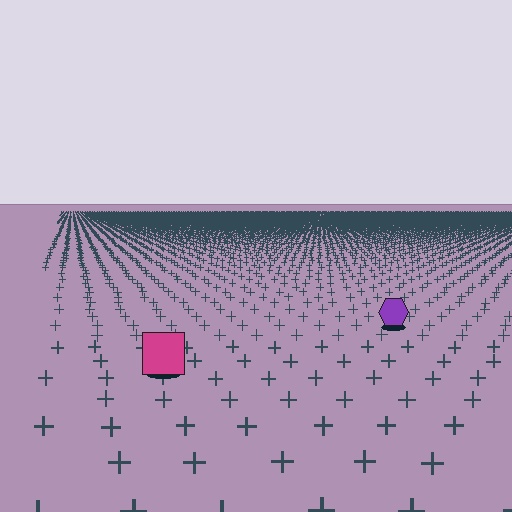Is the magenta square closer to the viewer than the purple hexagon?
Yes. The magenta square is closer — you can tell from the texture gradient: the ground texture is coarser near it.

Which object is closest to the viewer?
The magenta square is closest. The texture marks near it are larger and more spread out.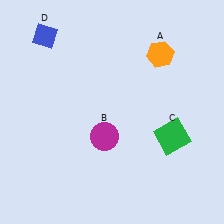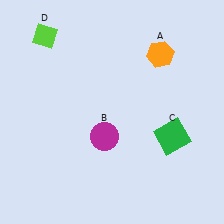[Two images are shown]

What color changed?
The diamond (D) changed from blue in Image 1 to lime in Image 2.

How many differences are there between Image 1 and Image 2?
There is 1 difference between the two images.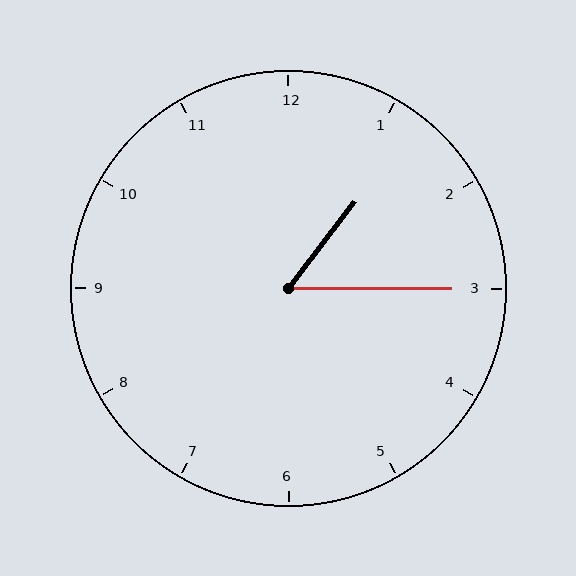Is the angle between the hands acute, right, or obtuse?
It is acute.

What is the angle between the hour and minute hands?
Approximately 52 degrees.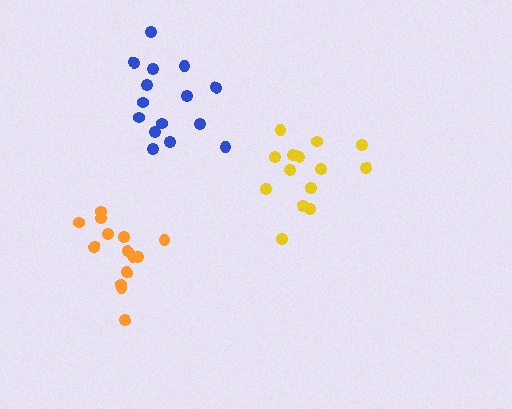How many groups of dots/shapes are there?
There are 3 groups.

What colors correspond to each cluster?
The clusters are colored: yellow, orange, blue.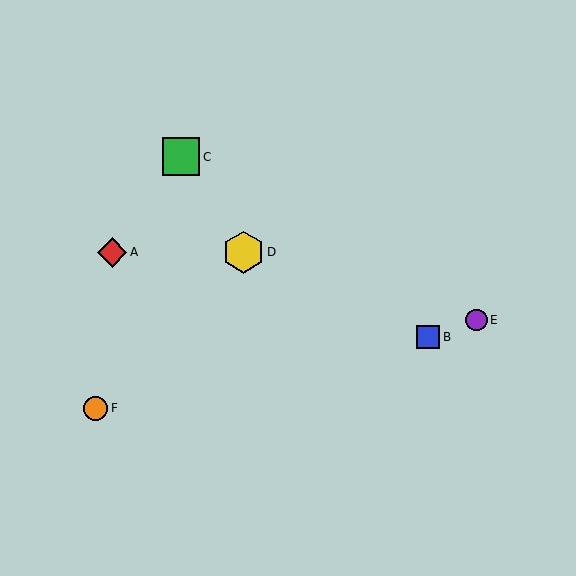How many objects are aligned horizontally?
2 objects (A, D) are aligned horizontally.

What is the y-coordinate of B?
Object B is at y≈337.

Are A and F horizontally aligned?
No, A is at y≈252 and F is at y≈408.